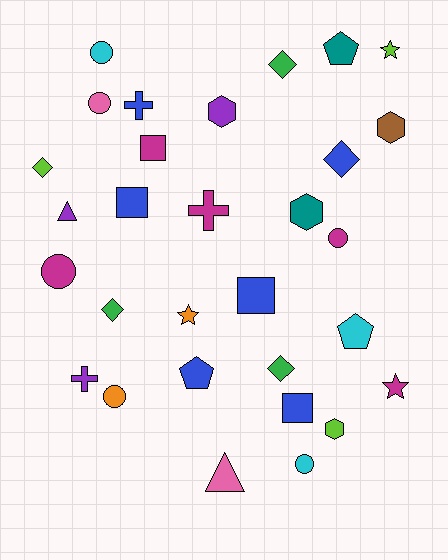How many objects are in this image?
There are 30 objects.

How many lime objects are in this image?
There are 3 lime objects.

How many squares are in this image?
There are 4 squares.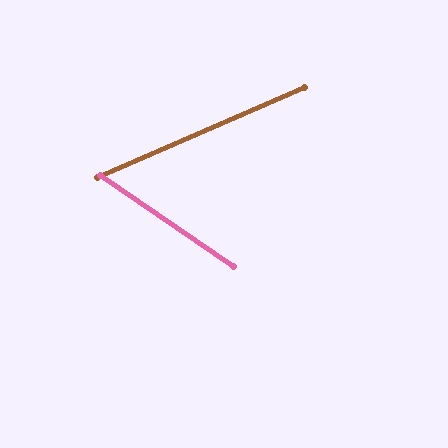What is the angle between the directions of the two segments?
Approximately 58 degrees.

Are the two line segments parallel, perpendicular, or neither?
Neither parallel nor perpendicular — they differ by about 58°.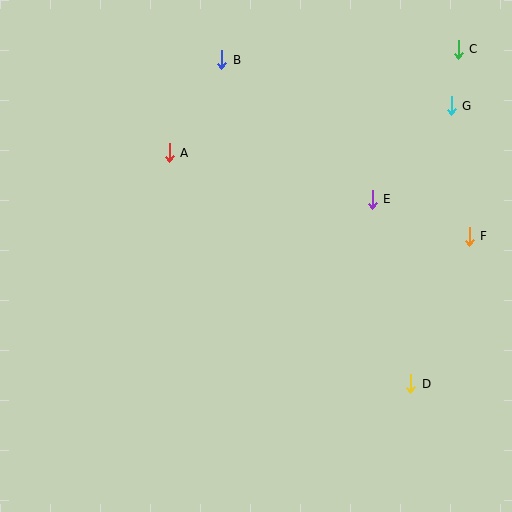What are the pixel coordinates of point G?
Point G is at (451, 106).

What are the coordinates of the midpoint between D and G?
The midpoint between D and G is at (431, 245).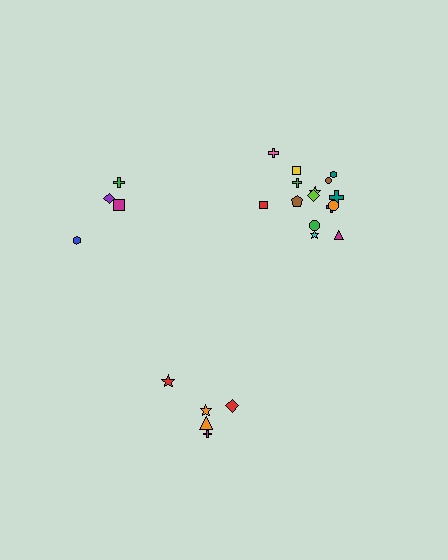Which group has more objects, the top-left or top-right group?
The top-right group.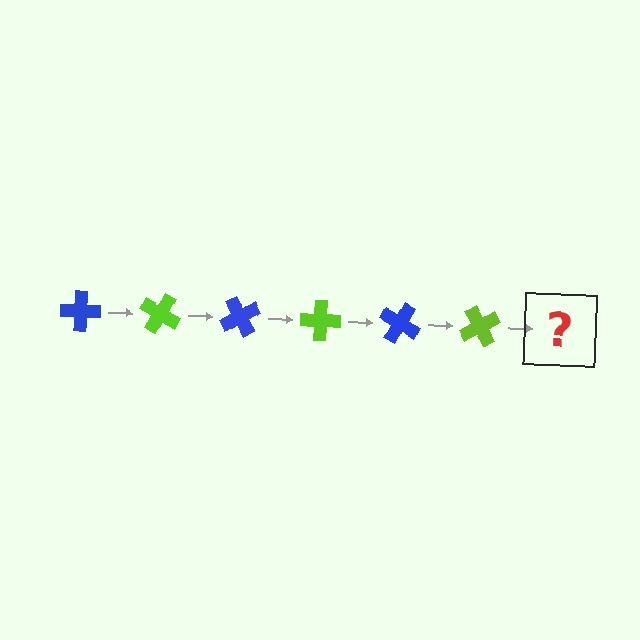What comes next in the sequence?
The next element should be a blue cross, rotated 180 degrees from the start.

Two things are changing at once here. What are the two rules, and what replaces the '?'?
The two rules are that it rotates 30 degrees each step and the color cycles through blue and lime. The '?' should be a blue cross, rotated 180 degrees from the start.